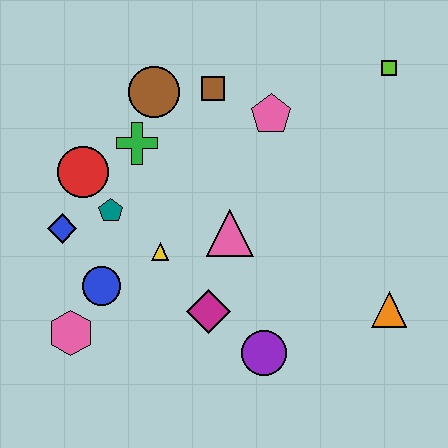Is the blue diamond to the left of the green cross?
Yes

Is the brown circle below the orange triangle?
No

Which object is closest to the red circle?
The teal pentagon is closest to the red circle.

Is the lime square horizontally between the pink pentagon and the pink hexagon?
No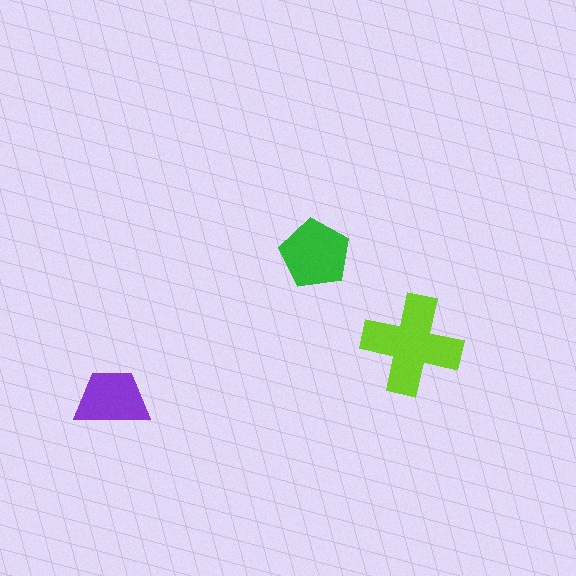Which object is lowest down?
The purple trapezoid is bottommost.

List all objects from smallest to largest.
The purple trapezoid, the green pentagon, the lime cross.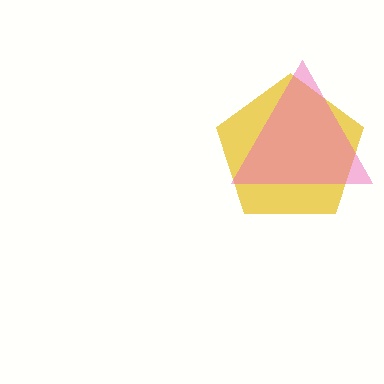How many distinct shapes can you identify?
There are 2 distinct shapes: a yellow pentagon, a pink triangle.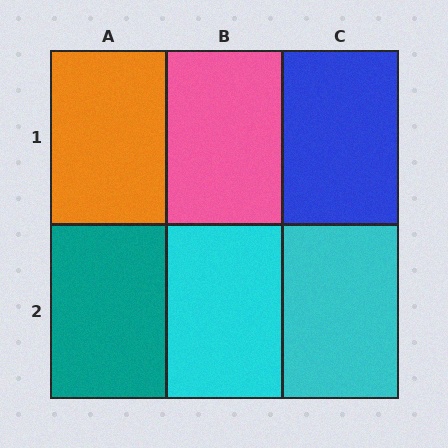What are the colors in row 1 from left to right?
Orange, pink, blue.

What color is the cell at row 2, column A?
Teal.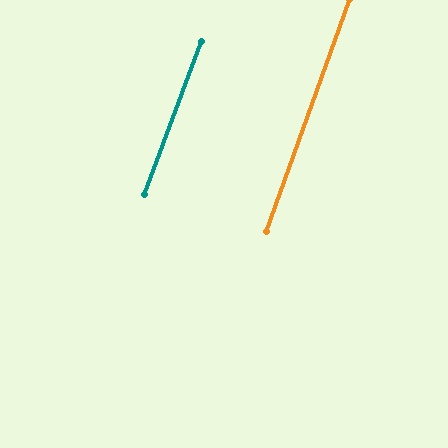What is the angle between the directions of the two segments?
Approximately 1 degree.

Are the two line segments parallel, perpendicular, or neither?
Parallel — their directions differ by only 0.7°.